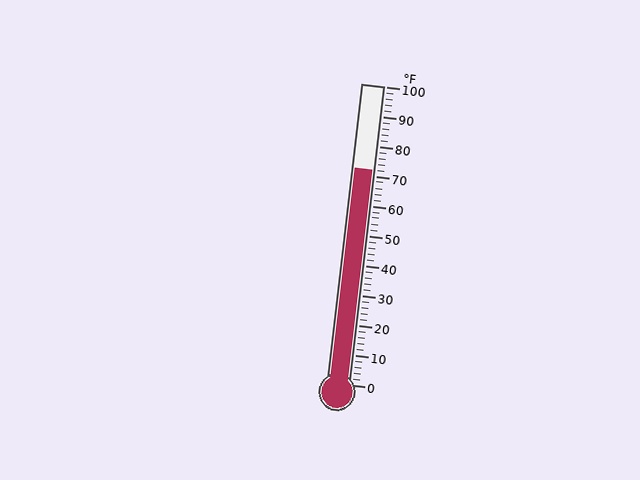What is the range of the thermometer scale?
The thermometer scale ranges from 0°F to 100°F.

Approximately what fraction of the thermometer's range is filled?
The thermometer is filled to approximately 70% of its range.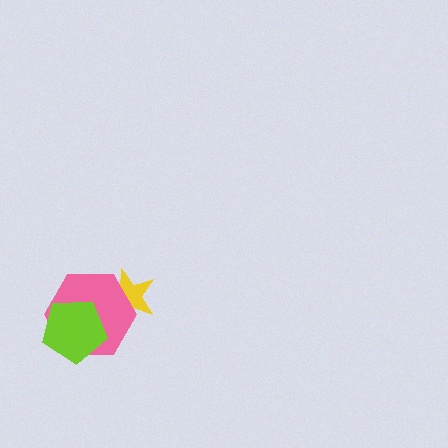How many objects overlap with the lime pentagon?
1 object overlaps with the lime pentagon.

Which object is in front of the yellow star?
The pink hexagon is in front of the yellow star.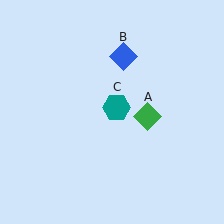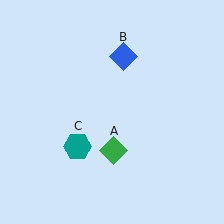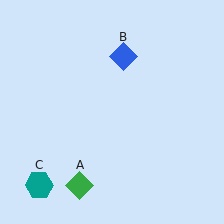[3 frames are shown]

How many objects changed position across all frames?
2 objects changed position: green diamond (object A), teal hexagon (object C).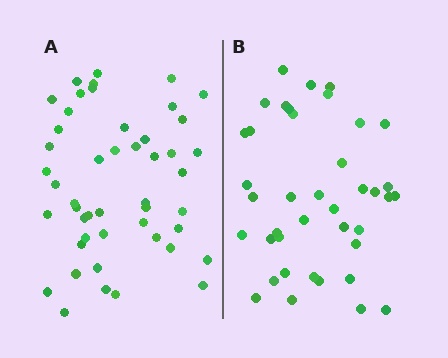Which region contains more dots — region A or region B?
Region A (the left region) has more dots.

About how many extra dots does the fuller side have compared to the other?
Region A has roughly 8 or so more dots than region B.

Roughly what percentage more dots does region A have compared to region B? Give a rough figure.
About 20% more.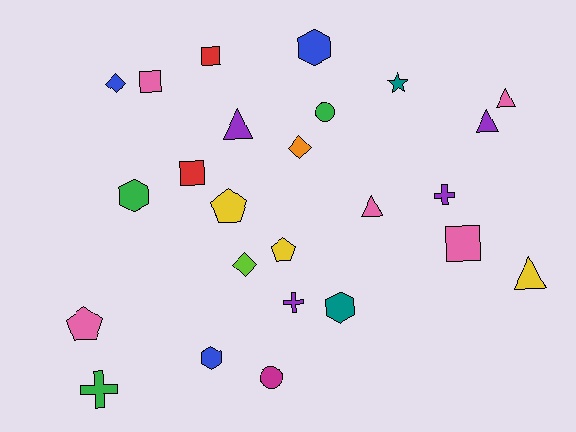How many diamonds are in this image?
There are 3 diamonds.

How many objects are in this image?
There are 25 objects.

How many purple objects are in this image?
There are 4 purple objects.